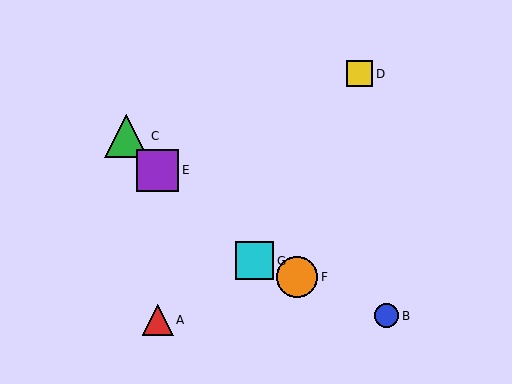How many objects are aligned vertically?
2 objects (A, E) are aligned vertically.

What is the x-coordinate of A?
Object A is at x≈158.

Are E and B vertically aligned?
No, E is at x≈158 and B is at x≈386.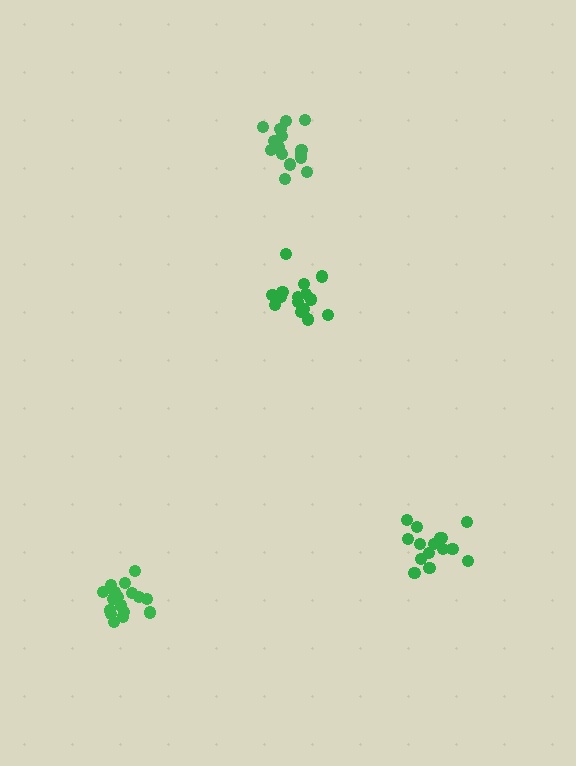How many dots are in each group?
Group 1: 15 dots, Group 2: 16 dots, Group 3: 16 dots, Group 4: 17 dots (64 total).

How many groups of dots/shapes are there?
There are 4 groups.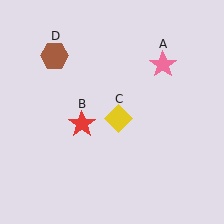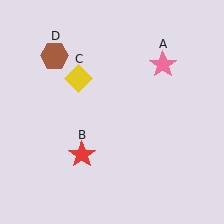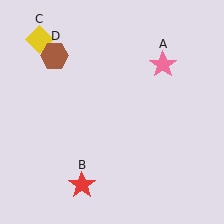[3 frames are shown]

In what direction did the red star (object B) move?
The red star (object B) moved down.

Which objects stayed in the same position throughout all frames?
Pink star (object A) and brown hexagon (object D) remained stationary.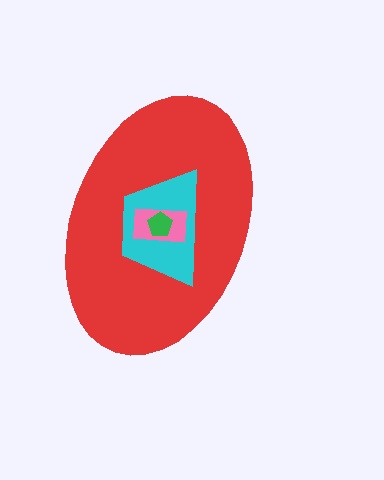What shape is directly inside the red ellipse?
The cyan trapezoid.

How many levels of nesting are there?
4.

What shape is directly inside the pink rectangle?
The green pentagon.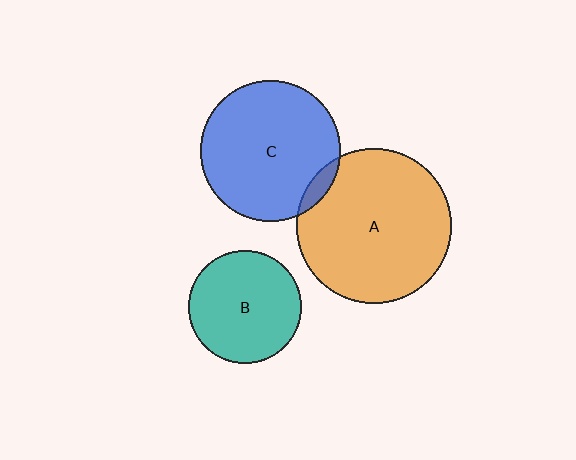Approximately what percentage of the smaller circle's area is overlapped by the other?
Approximately 5%.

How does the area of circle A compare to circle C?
Approximately 1.2 times.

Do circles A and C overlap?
Yes.